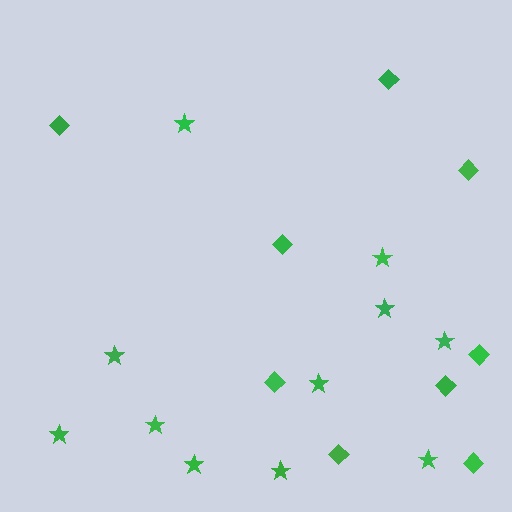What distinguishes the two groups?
There are 2 groups: one group of stars (11) and one group of diamonds (9).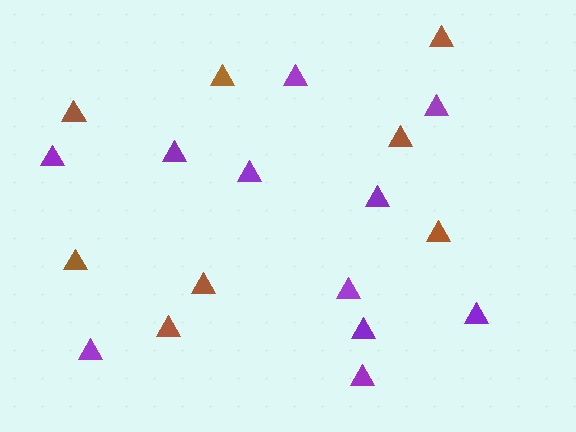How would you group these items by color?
There are 2 groups: one group of purple triangles (11) and one group of brown triangles (8).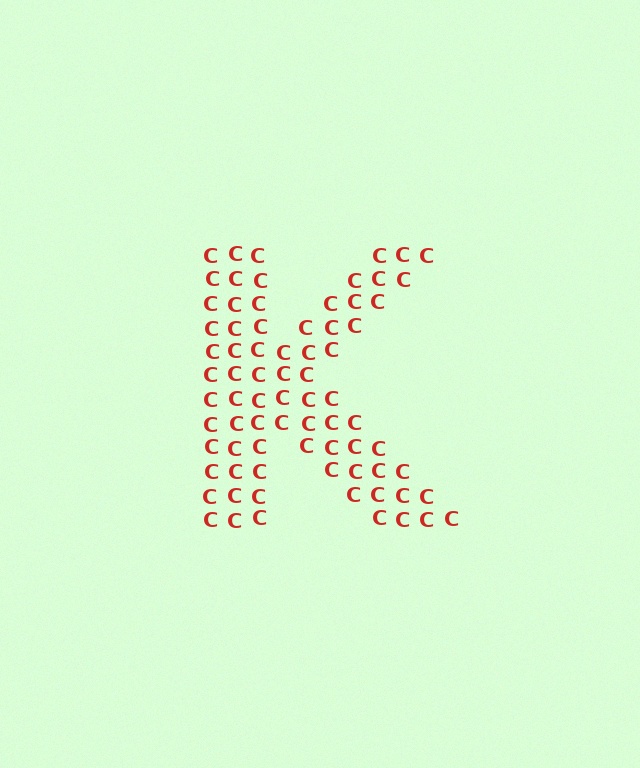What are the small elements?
The small elements are letter C's.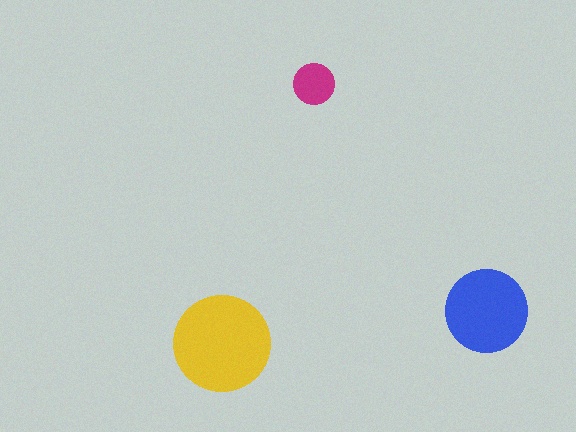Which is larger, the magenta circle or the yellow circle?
The yellow one.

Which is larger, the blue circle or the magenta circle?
The blue one.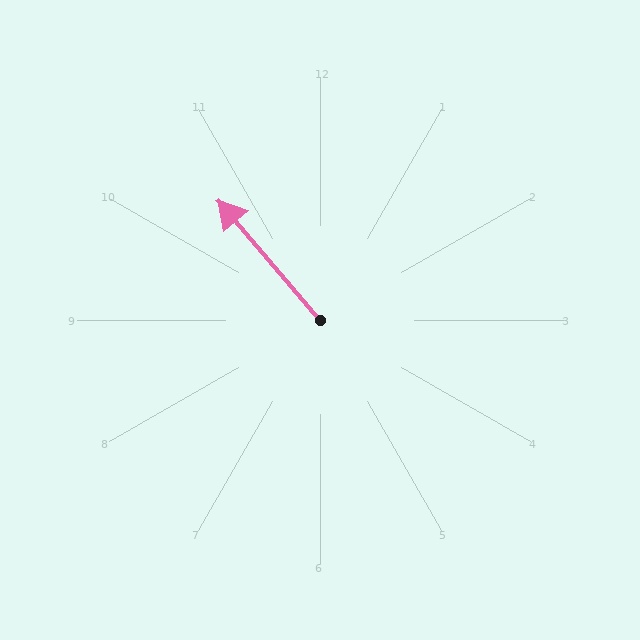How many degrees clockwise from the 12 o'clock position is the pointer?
Approximately 320 degrees.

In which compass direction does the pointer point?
Northwest.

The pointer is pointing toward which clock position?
Roughly 11 o'clock.